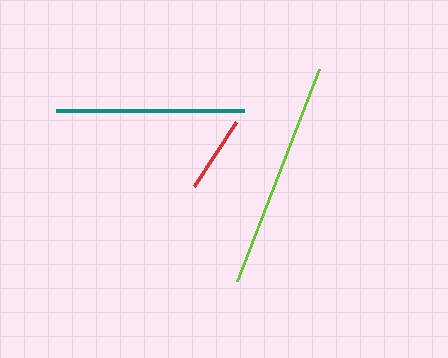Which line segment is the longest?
The lime line is the longest at approximately 228 pixels.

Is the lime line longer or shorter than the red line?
The lime line is longer than the red line.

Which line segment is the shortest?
The red line is the shortest at approximately 76 pixels.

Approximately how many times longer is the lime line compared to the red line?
The lime line is approximately 3.0 times the length of the red line.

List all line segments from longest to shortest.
From longest to shortest: lime, teal, red.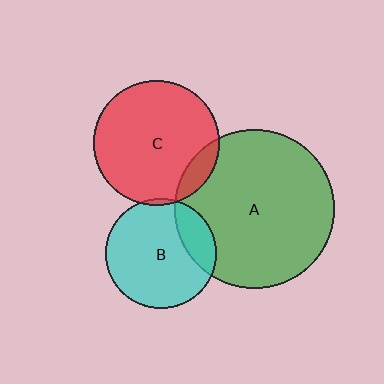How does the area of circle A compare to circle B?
Approximately 2.1 times.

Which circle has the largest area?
Circle A (green).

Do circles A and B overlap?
Yes.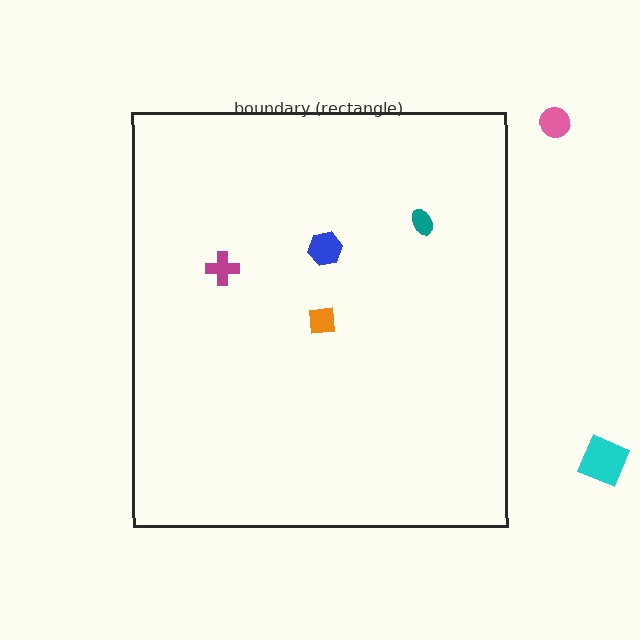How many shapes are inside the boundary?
4 inside, 2 outside.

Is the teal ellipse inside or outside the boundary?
Inside.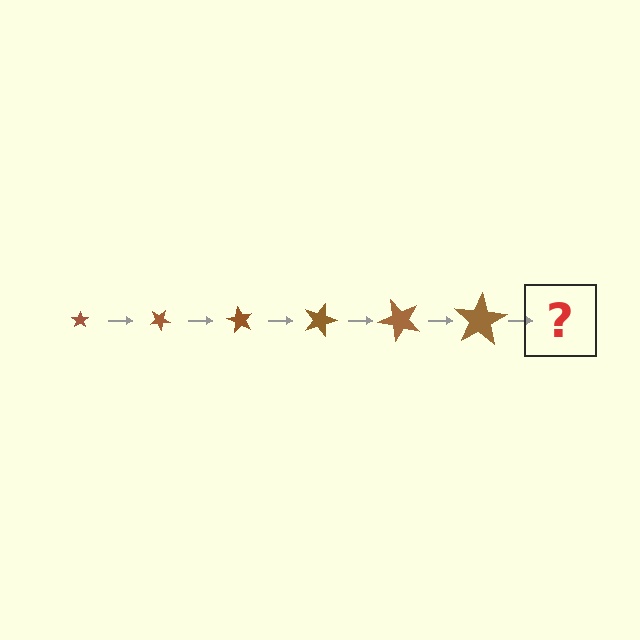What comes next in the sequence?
The next element should be a star, larger than the previous one and rotated 180 degrees from the start.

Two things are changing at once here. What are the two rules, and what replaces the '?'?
The two rules are that the star grows larger each step and it rotates 30 degrees each step. The '?' should be a star, larger than the previous one and rotated 180 degrees from the start.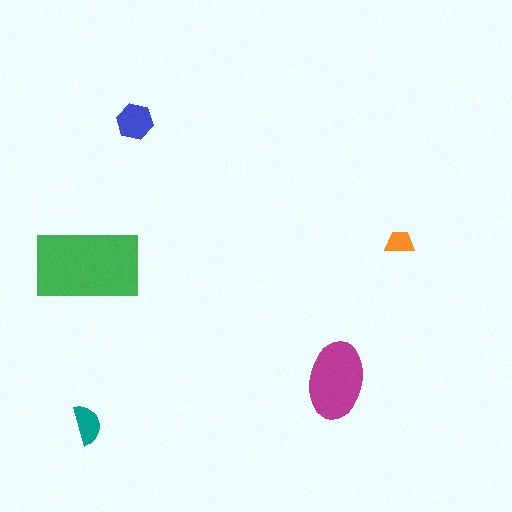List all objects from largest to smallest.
The green rectangle, the magenta ellipse, the blue hexagon, the teal semicircle, the orange trapezoid.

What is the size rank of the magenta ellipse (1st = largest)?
2nd.